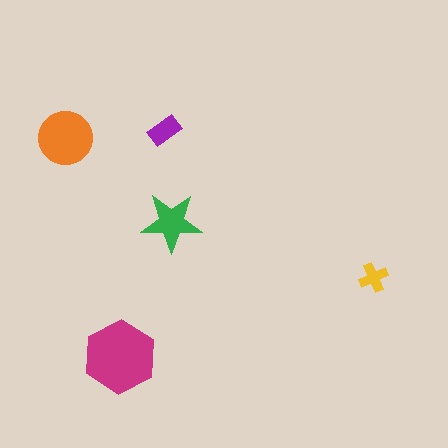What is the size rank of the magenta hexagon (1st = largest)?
1st.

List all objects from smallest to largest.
The yellow cross, the purple rectangle, the green star, the orange circle, the magenta hexagon.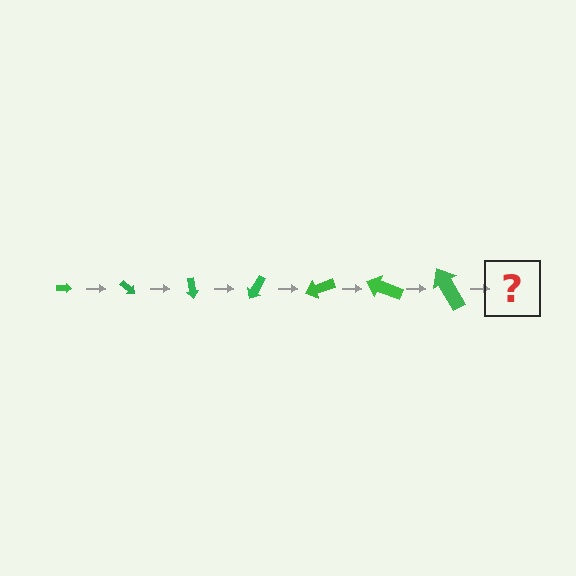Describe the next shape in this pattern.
It should be an arrow, larger than the previous one and rotated 280 degrees from the start.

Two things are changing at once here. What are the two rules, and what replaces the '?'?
The two rules are that the arrow grows larger each step and it rotates 40 degrees each step. The '?' should be an arrow, larger than the previous one and rotated 280 degrees from the start.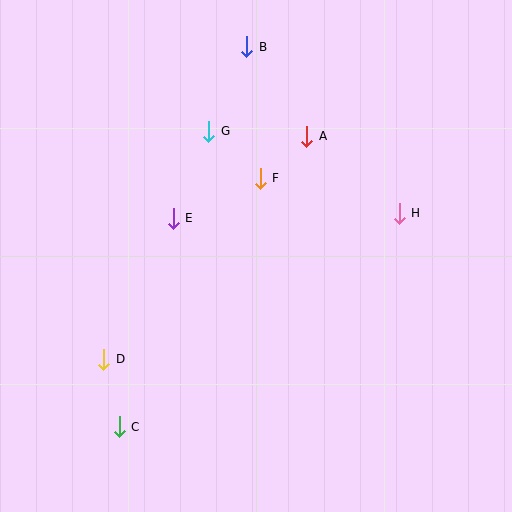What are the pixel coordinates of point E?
Point E is at (173, 218).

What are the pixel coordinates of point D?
Point D is at (104, 359).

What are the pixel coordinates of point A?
Point A is at (307, 136).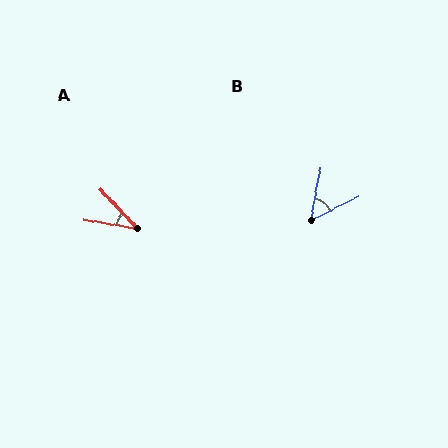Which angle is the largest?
B, at approximately 53 degrees.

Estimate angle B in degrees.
Approximately 53 degrees.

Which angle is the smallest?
A, at approximately 38 degrees.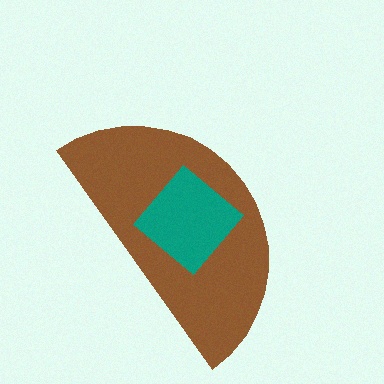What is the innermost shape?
The teal diamond.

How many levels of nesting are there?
2.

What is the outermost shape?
The brown semicircle.